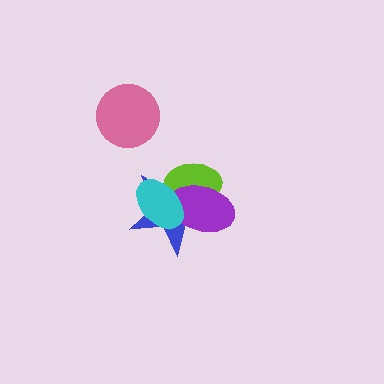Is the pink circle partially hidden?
No, no other shape covers it.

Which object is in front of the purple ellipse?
The cyan ellipse is in front of the purple ellipse.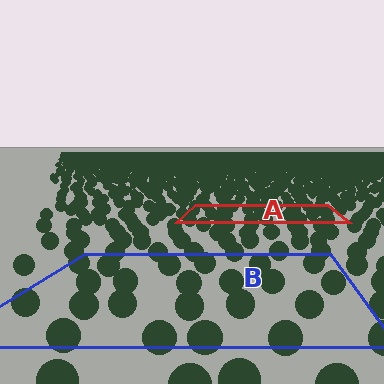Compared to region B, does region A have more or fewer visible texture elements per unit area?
Region A has more texture elements per unit area — they are packed more densely because it is farther away.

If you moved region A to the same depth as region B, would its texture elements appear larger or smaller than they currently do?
They would appear larger. At a closer depth, the same texture elements are projected at a bigger on-screen size.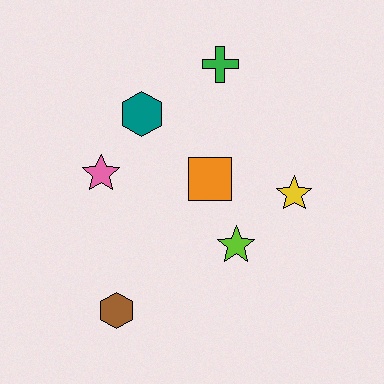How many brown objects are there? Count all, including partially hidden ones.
There is 1 brown object.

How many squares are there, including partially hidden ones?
There is 1 square.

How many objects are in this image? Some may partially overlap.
There are 7 objects.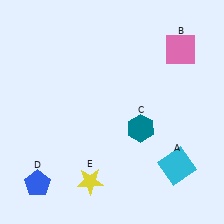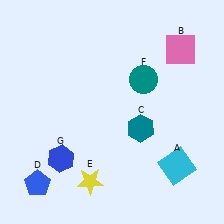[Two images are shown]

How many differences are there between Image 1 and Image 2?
There are 2 differences between the two images.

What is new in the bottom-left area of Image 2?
A blue hexagon (G) was added in the bottom-left area of Image 2.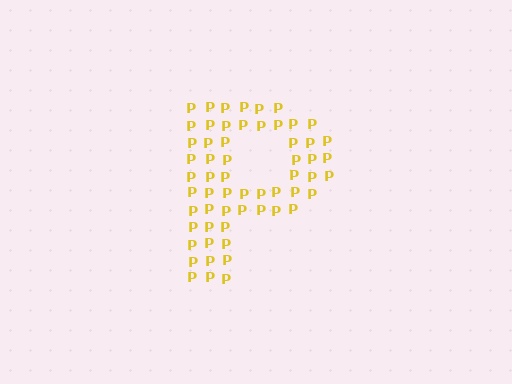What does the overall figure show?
The overall figure shows the letter P.